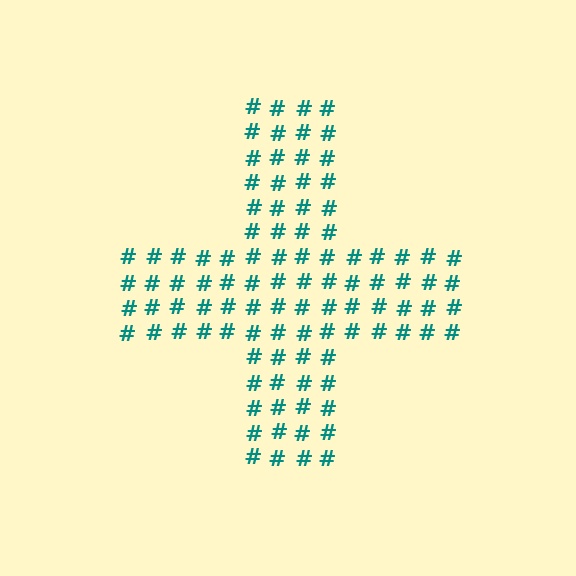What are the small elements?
The small elements are hash symbols.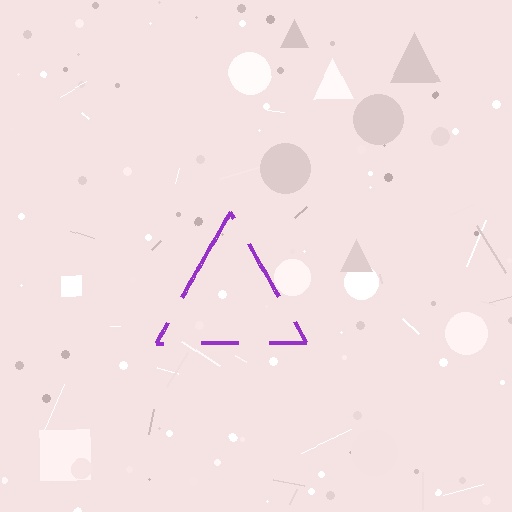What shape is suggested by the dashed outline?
The dashed outline suggests a triangle.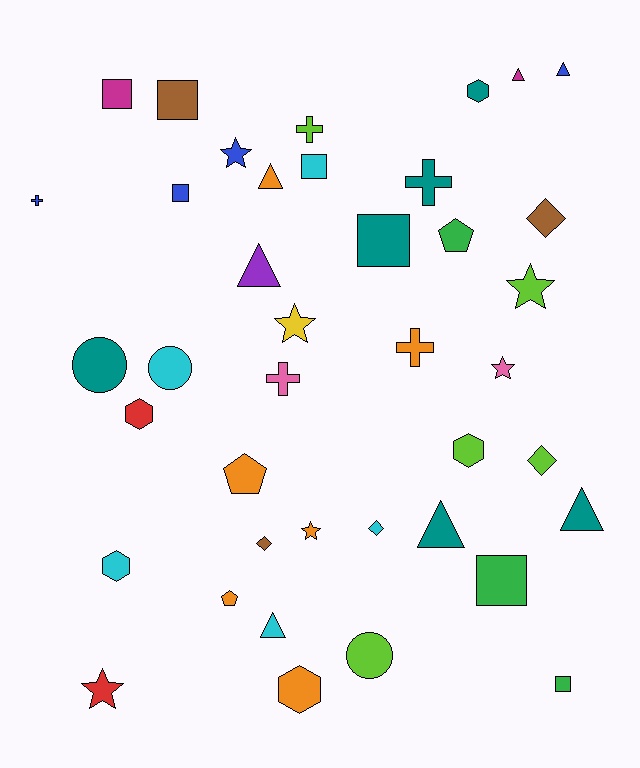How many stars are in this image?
There are 6 stars.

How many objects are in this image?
There are 40 objects.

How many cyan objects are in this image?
There are 5 cyan objects.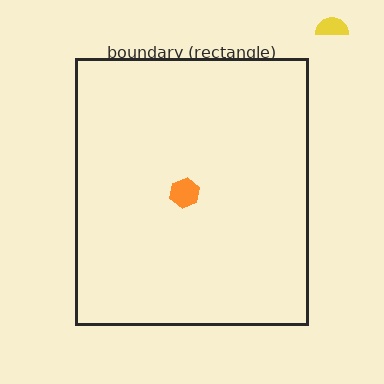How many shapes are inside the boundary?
1 inside, 1 outside.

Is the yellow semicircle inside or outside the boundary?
Outside.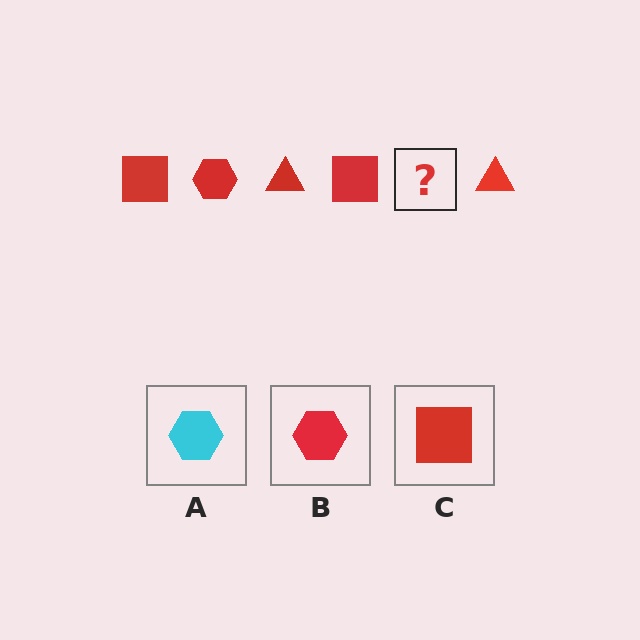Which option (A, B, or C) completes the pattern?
B.